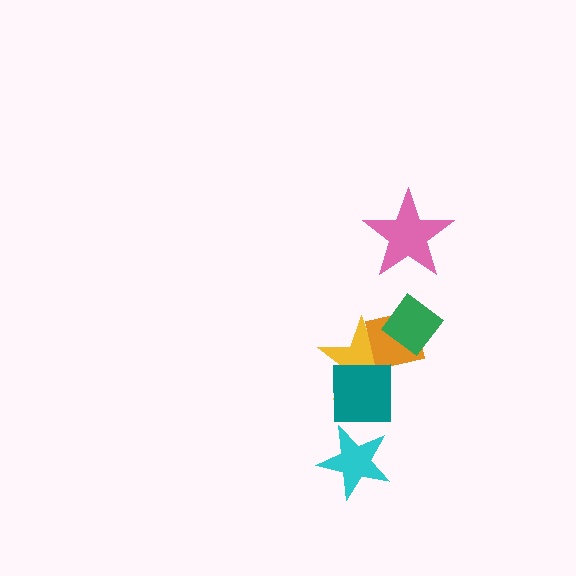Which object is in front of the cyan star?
The teal square is in front of the cyan star.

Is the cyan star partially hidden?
Yes, it is partially covered by another shape.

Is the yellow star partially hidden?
Yes, it is partially covered by another shape.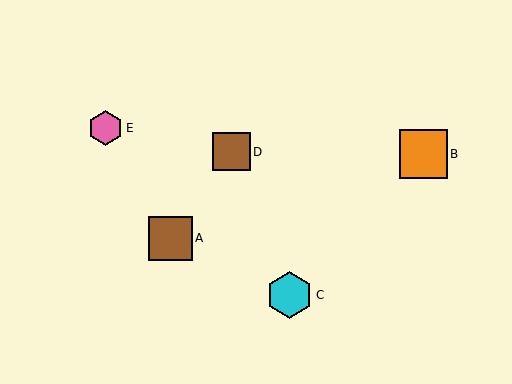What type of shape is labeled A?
Shape A is a brown square.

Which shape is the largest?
The orange square (labeled B) is the largest.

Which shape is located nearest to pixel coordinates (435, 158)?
The orange square (labeled B) at (423, 154) is nearest to that location.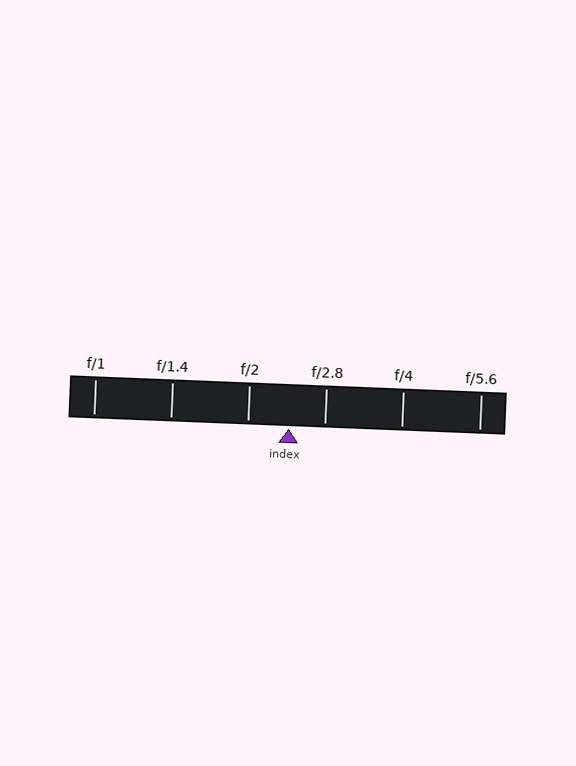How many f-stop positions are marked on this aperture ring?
There are 6 f-stop positions marked.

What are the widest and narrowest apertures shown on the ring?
The widest aperture shown is f/1 and the narrowest is f/5.6.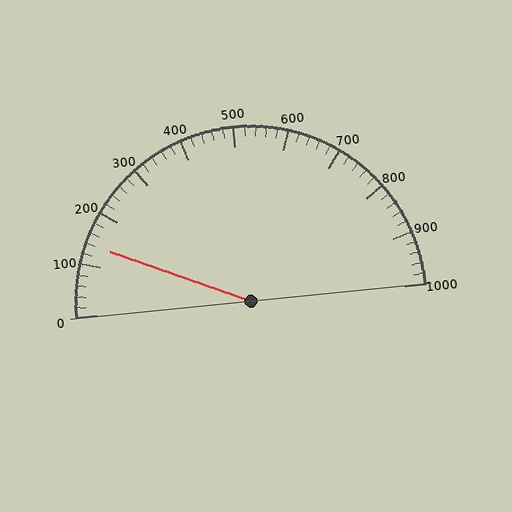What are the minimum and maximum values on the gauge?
The gauge ranges from 0 to 1000.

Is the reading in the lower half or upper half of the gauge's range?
The reading is in the lower half of the range (0 to 1000).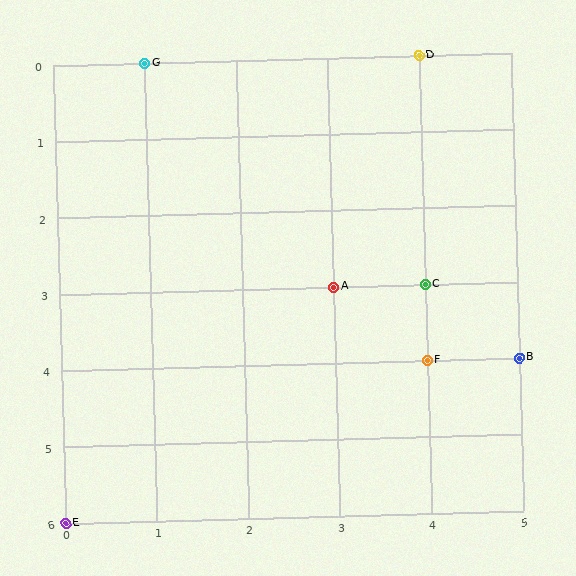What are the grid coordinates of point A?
Point A is at grid coordinates (3, 3).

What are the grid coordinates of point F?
Point F is at grid coordinates (4, 4).